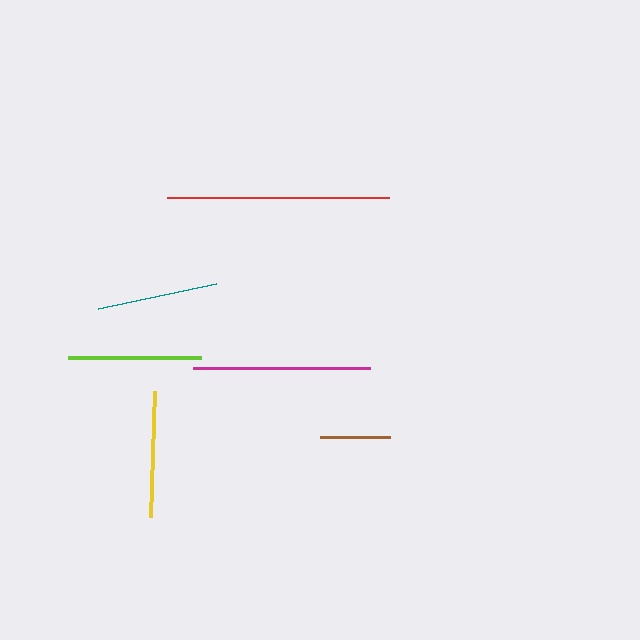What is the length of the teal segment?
The teal segment is approximately 120 pixels long.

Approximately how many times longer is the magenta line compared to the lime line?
The magenta line is approximately 1.3 times the length of the lime line.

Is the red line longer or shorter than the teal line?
The red line is longer than the teal line.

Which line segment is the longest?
The red line is the longest at approximately 222 pixels.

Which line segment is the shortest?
The brown line is the shortest at approximately 70 pixels.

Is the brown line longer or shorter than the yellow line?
The yellow line is longer than the brown line.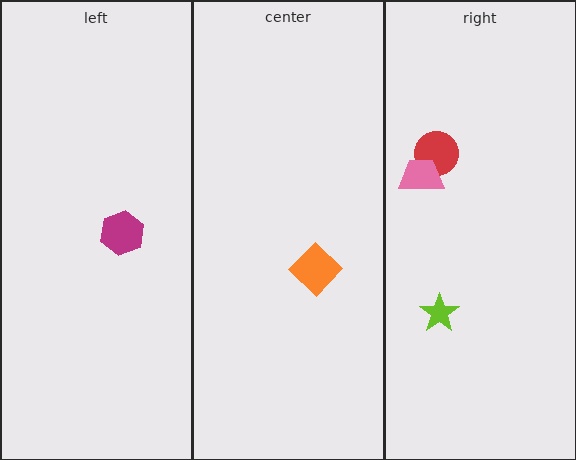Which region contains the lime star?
The right region.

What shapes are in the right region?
The lime star, the red circle, the pink trapezoid.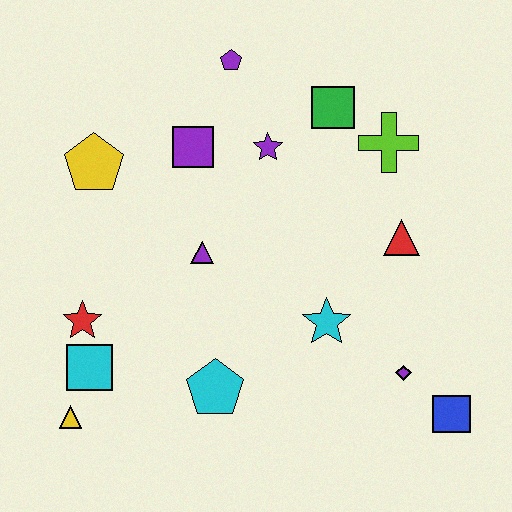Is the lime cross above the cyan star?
Yes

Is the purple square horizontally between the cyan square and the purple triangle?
Yes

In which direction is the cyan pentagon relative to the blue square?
The cyan pentagon is to the left of the blue square.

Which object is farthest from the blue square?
The yellow pentagon is farthest from the blue square.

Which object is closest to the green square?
The lime cross is closest to the green square.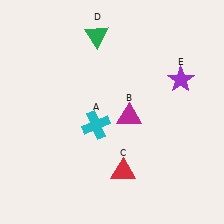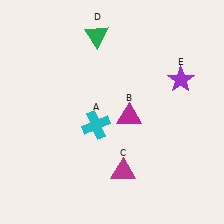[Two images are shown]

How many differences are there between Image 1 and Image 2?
There is 1 difference between the two images.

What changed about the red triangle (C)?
In Image 1, C is red. In Image 2, it changed to magenta.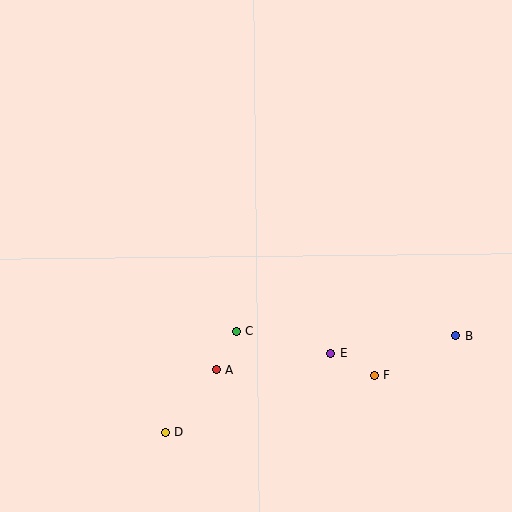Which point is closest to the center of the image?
Point C at (236, 332) is closest to the center.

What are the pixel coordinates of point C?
Point C is at (236, 332).